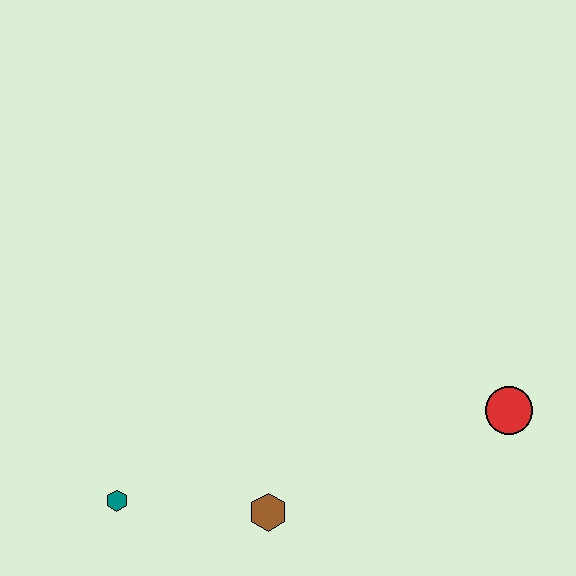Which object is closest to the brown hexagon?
The teal hexagon is closest to the brown hexagon.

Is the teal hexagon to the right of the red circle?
No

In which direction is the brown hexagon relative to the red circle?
The brown hexagon is to the left of the red circle.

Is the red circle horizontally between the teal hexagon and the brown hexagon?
No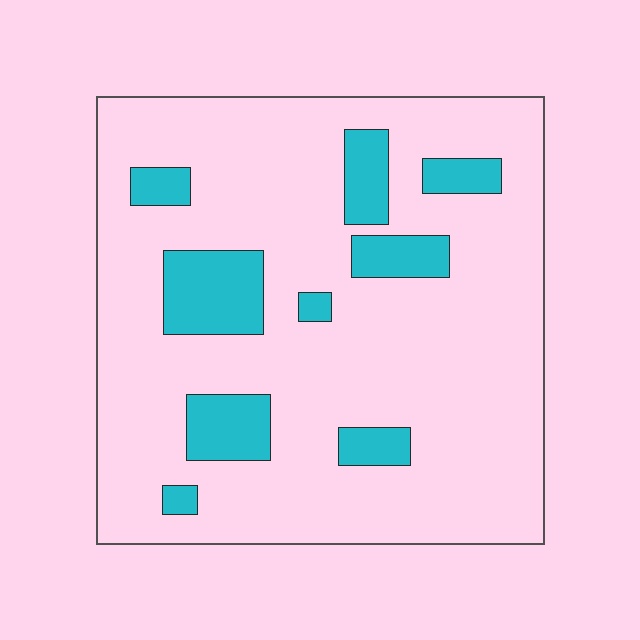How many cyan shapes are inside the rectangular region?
9.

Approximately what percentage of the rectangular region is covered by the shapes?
Approximately 15%.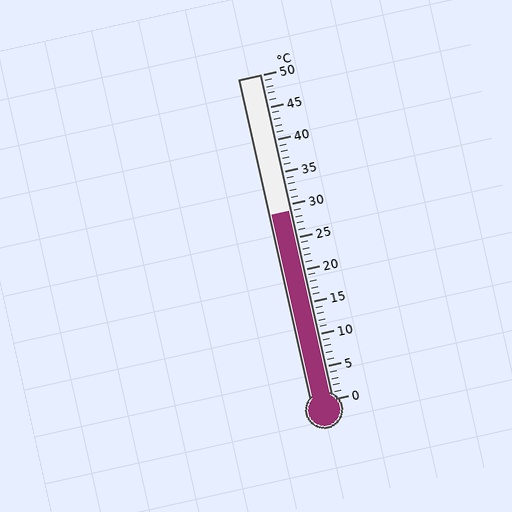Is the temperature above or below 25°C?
The temperature is above 25°C.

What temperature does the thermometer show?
The thermometer shows approximately 29°C.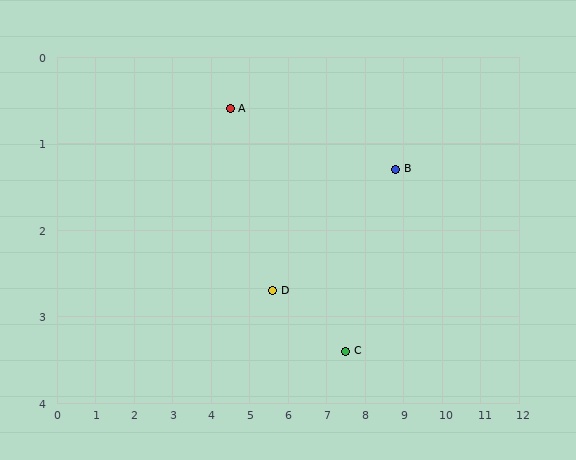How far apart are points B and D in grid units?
Points B and D are about 3.5 grid units apart.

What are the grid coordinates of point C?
Point C is at approximately (7.5, 3.4).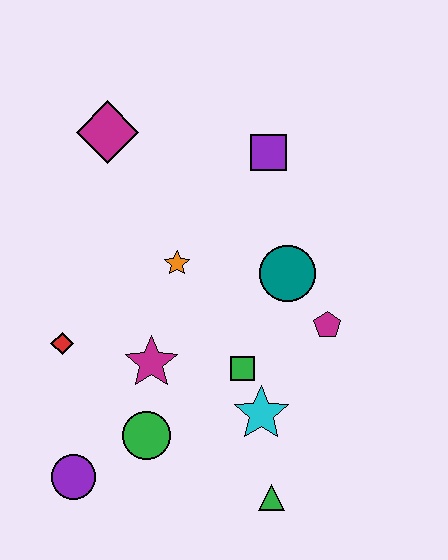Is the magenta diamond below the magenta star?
No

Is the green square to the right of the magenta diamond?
Yes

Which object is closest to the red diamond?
The magenta star is closest to the red diamond.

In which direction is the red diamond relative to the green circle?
The red diamond is above the green circle.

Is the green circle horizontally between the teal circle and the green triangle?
No